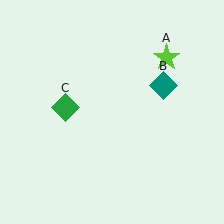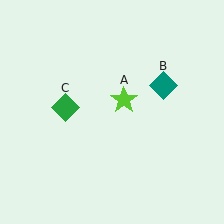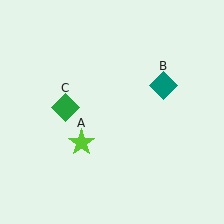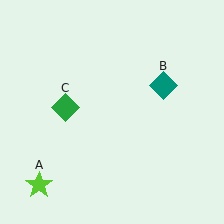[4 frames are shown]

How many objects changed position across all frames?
1 object changed position: lime star (object A).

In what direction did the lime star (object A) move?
The lime star (object A) moved down and to the left.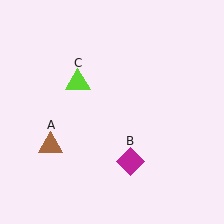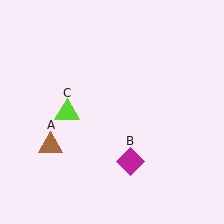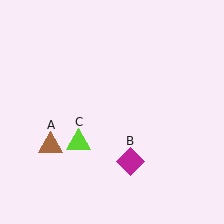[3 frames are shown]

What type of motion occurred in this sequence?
The lime triangle (object C) rotated counterclockwise around the center of the scene.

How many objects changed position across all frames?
1 object changed position: lime triangle (object C).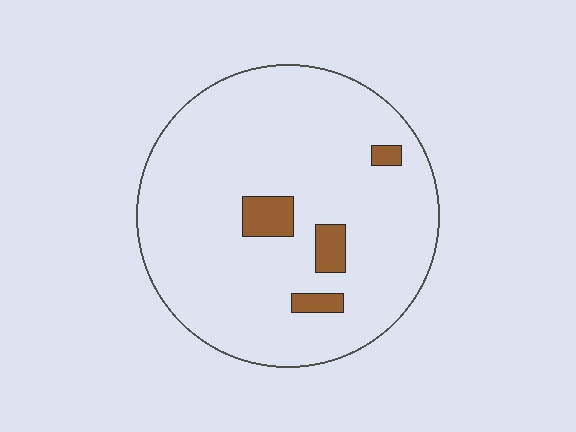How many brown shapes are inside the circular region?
4.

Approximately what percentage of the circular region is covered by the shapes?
Approximately 5%.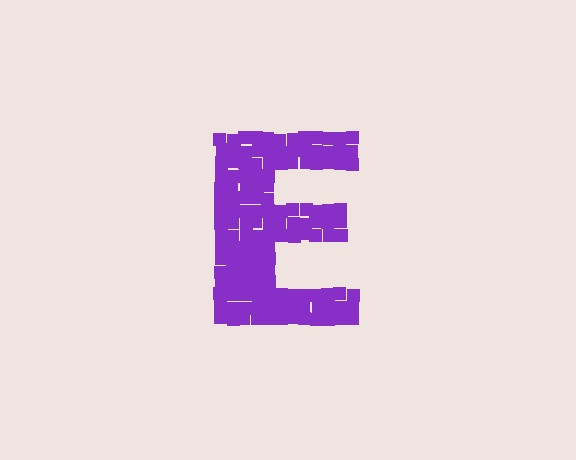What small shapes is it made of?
It is made of small squares.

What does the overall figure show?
The overall figure shows the letter E.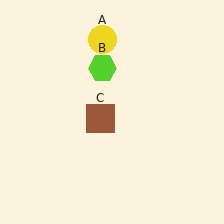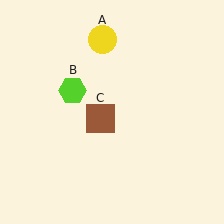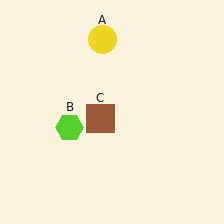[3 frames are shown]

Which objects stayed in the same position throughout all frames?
Yellow circle (object A) and brown square (object C) remained stationary.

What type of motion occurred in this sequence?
The lime hexagon (object B) rotated counterclockwise around the center of the scene.